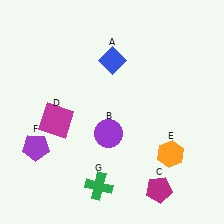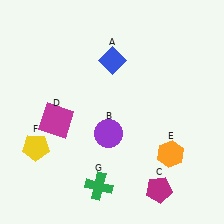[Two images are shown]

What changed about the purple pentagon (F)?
In Image 1, F is purple. In Image 2, it changed to yellow.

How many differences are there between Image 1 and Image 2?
There is 1 difference between the two images.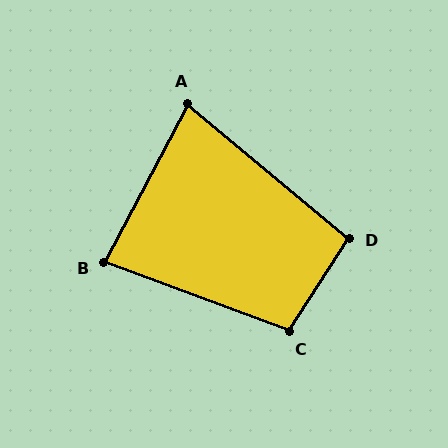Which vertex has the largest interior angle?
C, at approximately 102 degrees.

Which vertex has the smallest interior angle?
A, at approximately 78 degrees.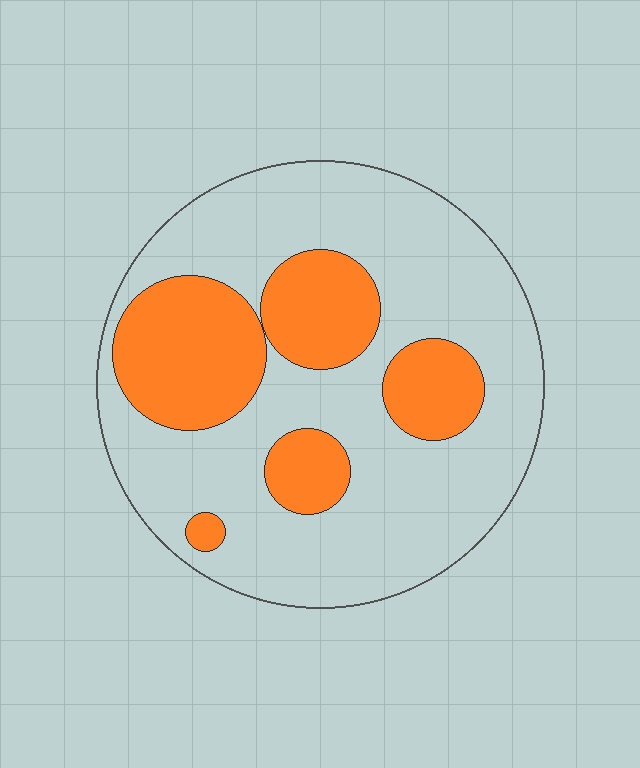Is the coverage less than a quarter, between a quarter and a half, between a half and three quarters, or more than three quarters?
Between a quarter and a half.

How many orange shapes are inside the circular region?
5.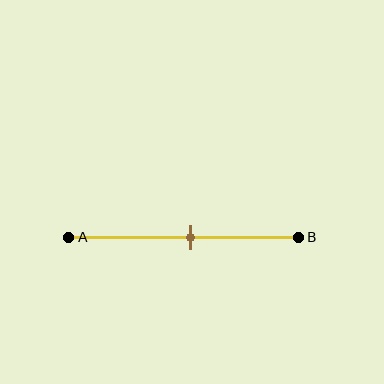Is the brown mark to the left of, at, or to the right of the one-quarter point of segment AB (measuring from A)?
The brown mark is to the right of the one-quarter point of segment AB.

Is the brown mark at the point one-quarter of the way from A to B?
No, the mark is at about 55% from A, not at the 25% one-quarter point.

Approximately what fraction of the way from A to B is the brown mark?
The brown mark is approximately 55% of the way from A to B.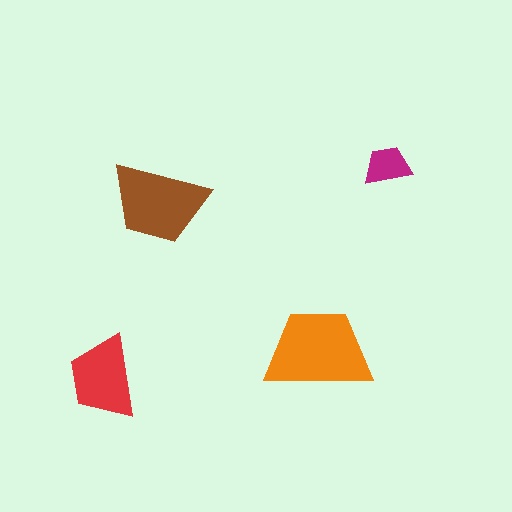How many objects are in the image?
There are 4 objects in the image.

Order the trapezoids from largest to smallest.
the orange one, the brown one, the red one, the magenta one.